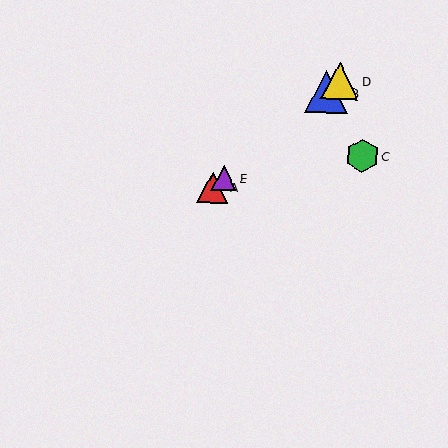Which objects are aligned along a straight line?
Objects A, B, D, E are aligned along a straight line.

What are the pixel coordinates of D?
Object D is at (340, 81).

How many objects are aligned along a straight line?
4 objects (A, B, D, E) are aligned along a straight line.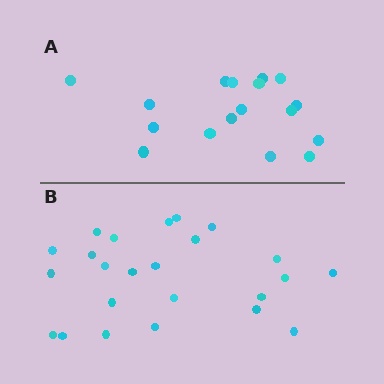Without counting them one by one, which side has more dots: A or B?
Region B (the bottom region) has more dots.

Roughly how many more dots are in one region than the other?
Region B has roughly 8 or so more dots than region A.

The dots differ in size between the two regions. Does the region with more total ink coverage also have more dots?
No. Region A has more total ink coverage because its dots are larger, but region B actually contains more individual dots. Total area can be misleading — the number of items is what matters here.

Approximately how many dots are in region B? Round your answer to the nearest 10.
About 20 dots. (The exact count is 24, which rounds to 20.)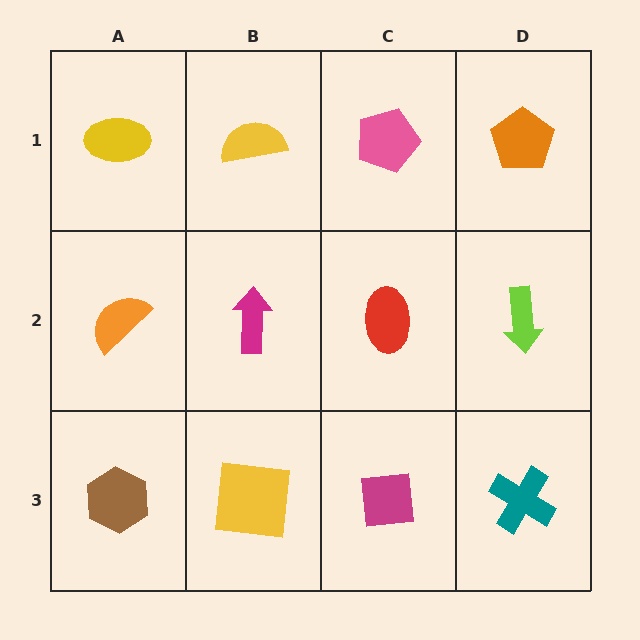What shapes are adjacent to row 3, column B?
A magenta arrow (row 2, column B), a brown hexagon (row 3, column A), a magenta square (row 3, column C).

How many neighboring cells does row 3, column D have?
2.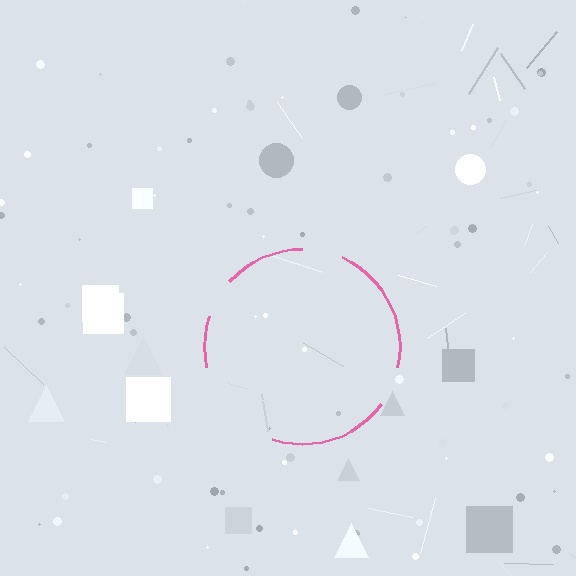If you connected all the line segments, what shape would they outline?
They would outline a circle.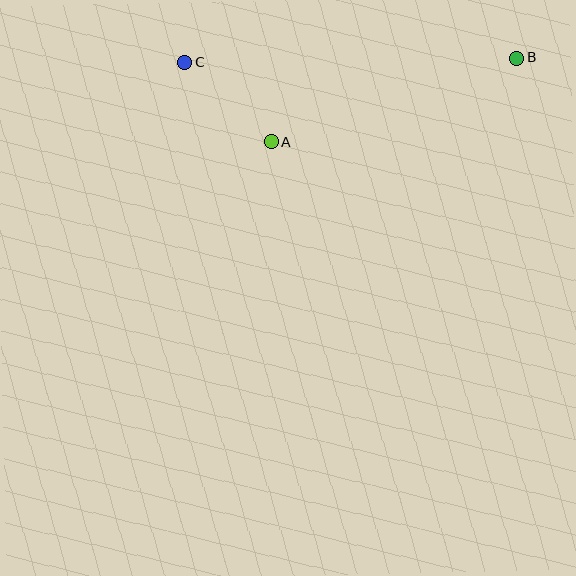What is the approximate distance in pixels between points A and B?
The distance between A and B is approximately 259 pixels.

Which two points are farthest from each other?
Points B and C are farthest from each other.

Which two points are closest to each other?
Points A and C are closest to each other.